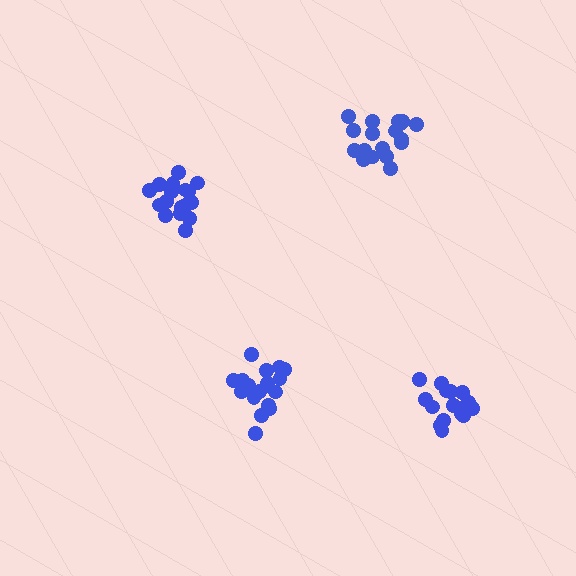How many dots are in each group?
Group 1: 18 dots, Group 2: 16 dots, Group 3: 17 dots, Group 4: 18 dots (69 total).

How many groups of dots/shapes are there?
There are 4 groups.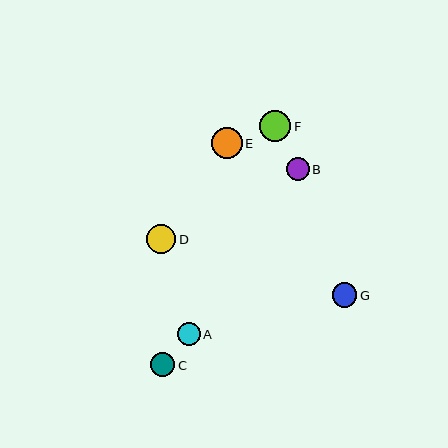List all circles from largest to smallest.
From largest to smallest: F, E, D, G, C, A, B.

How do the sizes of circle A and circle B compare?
Circle A and circle B are approximately the same size.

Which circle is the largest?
Circle F is the largest with a size of approximately 31 pixels.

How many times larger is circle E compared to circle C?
Circle E is approximately 1.3 times the size of circle C.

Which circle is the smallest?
Circle B is the smallest with a size of approximately 23 pixels.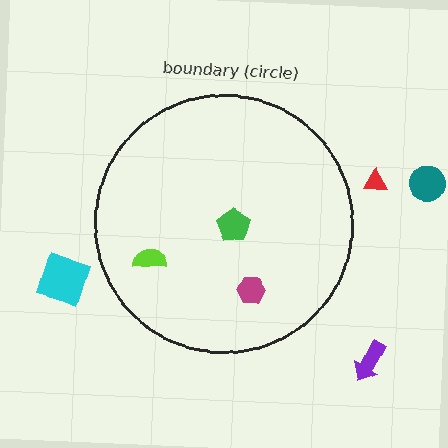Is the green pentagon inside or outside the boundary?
Inside.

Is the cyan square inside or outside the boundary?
Outside.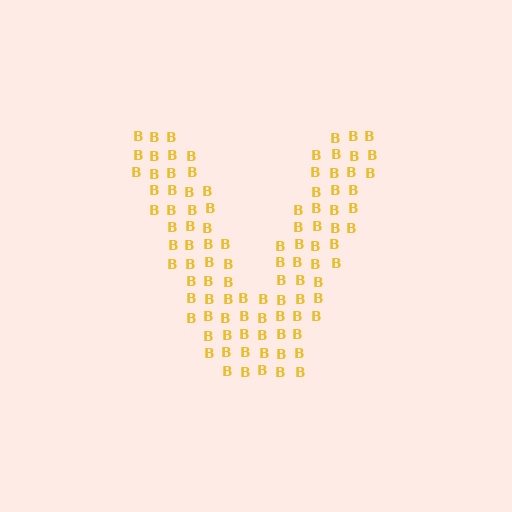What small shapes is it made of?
It is made of small letter B's.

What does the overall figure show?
The overall figure shows the letter V.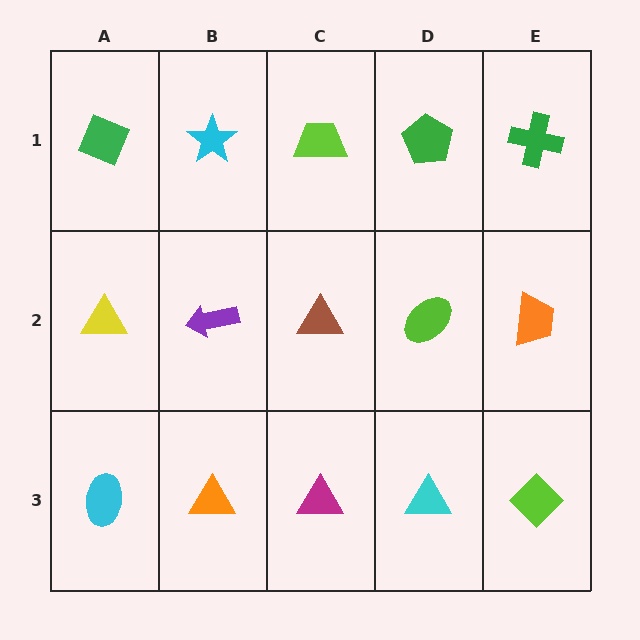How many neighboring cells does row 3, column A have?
2.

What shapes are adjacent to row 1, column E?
An orange trapezoid (row 2, column E), a green pentagon (row 1, column D).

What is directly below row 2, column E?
A lime diamond.